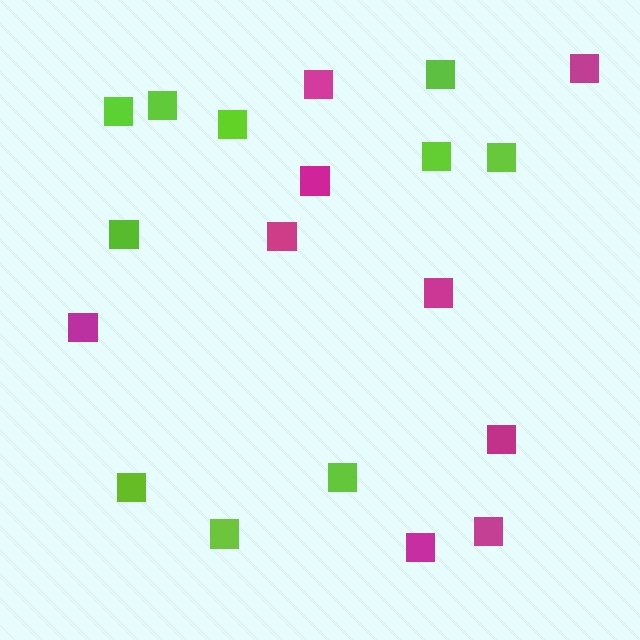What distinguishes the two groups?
There are 2 groups: one group of magenta squares (9) and one group of lime squares (10).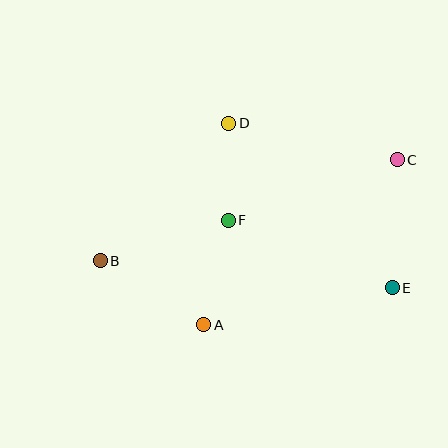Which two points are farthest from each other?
Points B and C are farthest from each other.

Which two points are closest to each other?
Points D and F are closest to each other.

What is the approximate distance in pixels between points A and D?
The distance between A and D is approximately 203 pixels.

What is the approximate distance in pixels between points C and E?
The distance between C and E is approximately 128 pixels.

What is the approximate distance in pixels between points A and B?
The distance between A and B is approximately 122 pixels.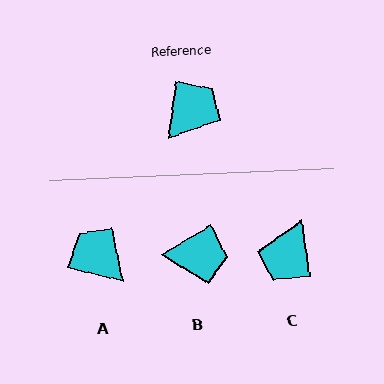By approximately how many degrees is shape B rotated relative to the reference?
Approximately 51 degrees clockwise.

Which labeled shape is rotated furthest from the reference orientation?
C, about 164 degrees away.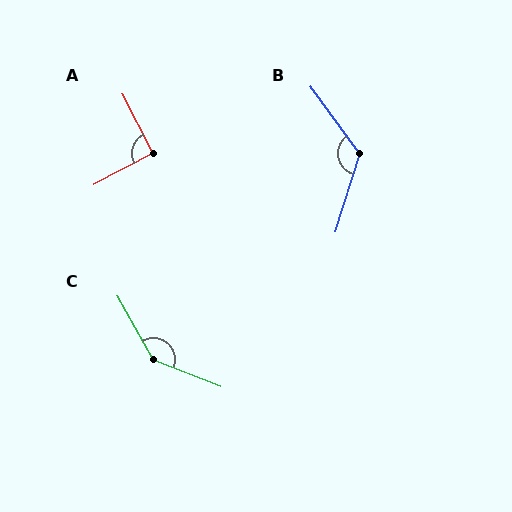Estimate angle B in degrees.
Approximately 127 degrees.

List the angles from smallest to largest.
A (91°), B (127°), C (141°).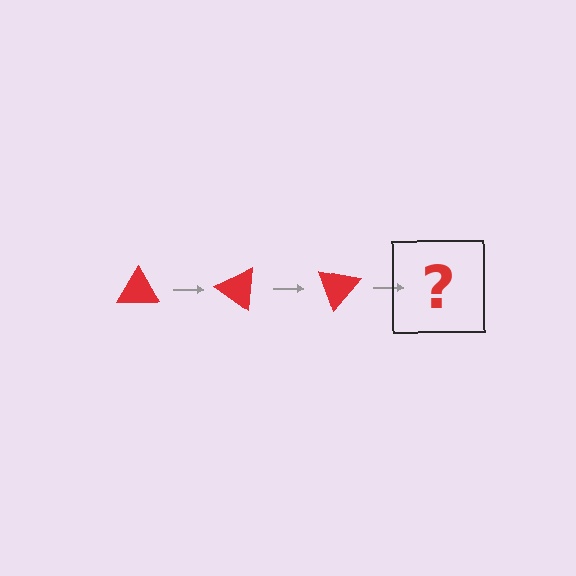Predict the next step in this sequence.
The next step is a red triangle rotated 105 degrees.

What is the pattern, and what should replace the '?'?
The pattern is that the triangle rotates 35 degrees each step. The '?' should be a red triangle rotated 105 degrees.